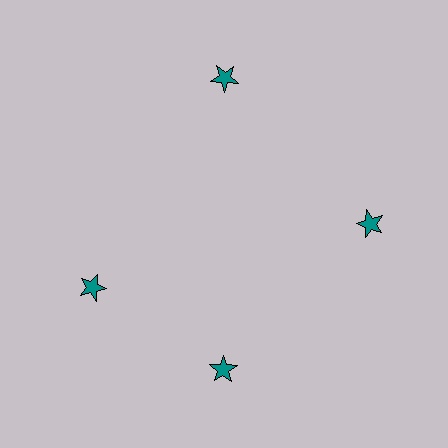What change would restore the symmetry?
The symmetry would be restored by rotating it back into even spacing with its neighbors so that all 4 stars sit at equal angles and equal distance from the center.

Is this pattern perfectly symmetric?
No. The 4 teal stars are arranged in a ring, but one element near the 9 o'clock position is rotated out of alignment along the ring, breaking the 4-fold rotational symmetry.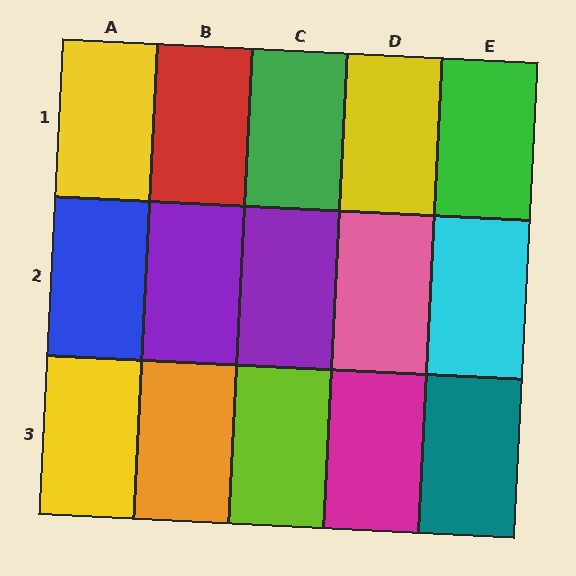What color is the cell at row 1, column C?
Green.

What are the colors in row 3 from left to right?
Yellow, orange, lime, magenta, teal.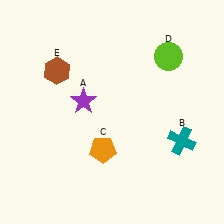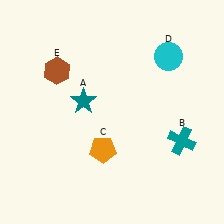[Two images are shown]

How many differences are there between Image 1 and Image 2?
There are 2 differences between the two images.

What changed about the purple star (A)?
In Image 1, A is purple. In Image 2, it changed to teal.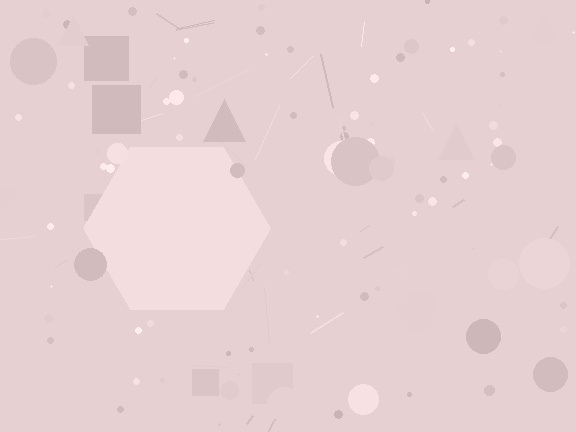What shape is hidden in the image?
A hexagon is hidden in the image.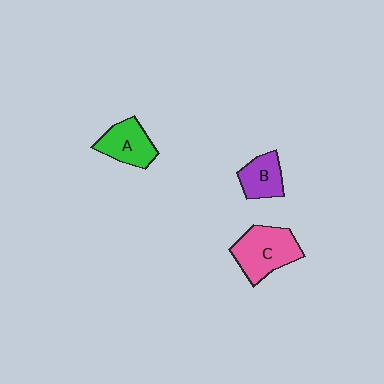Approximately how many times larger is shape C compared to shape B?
Approximately 1.7 times.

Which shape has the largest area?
Shape C (pink).